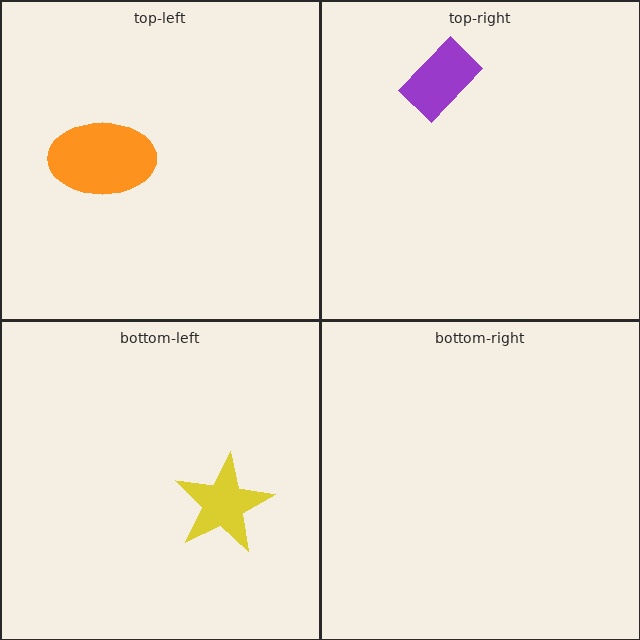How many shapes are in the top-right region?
1.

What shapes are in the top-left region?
The orange ellipse.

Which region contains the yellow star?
The bottom-left region.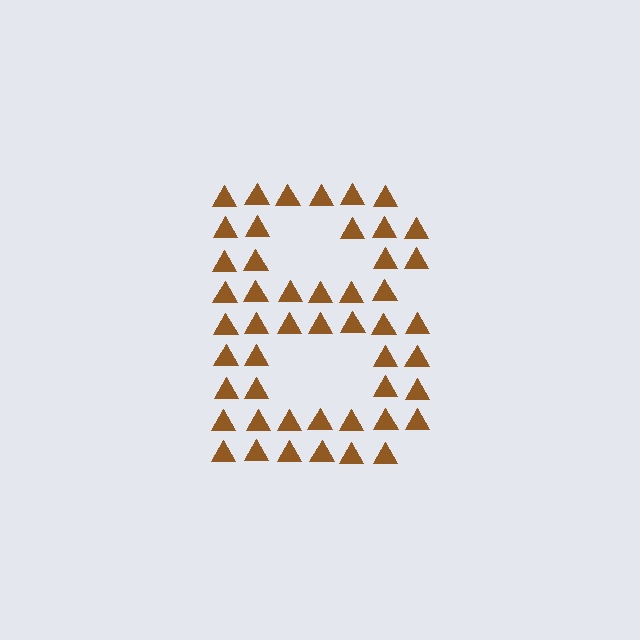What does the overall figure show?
The overall figure shows the letter B.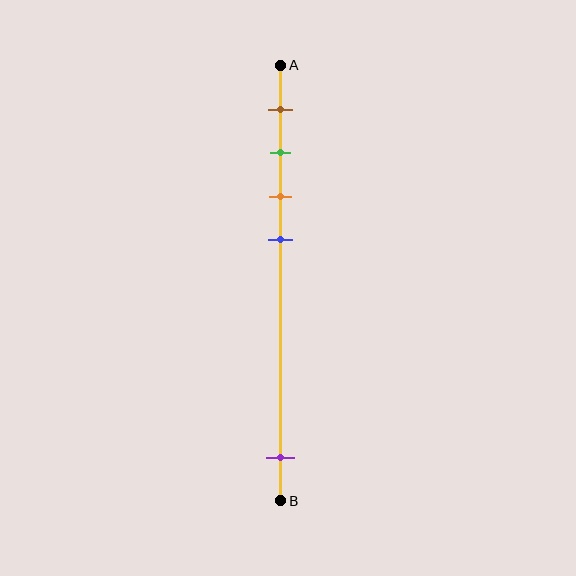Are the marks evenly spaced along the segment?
No, the marks are not evenly spaced.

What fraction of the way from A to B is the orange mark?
The orange mark is approximately 30% (0.3) of the way from A to B.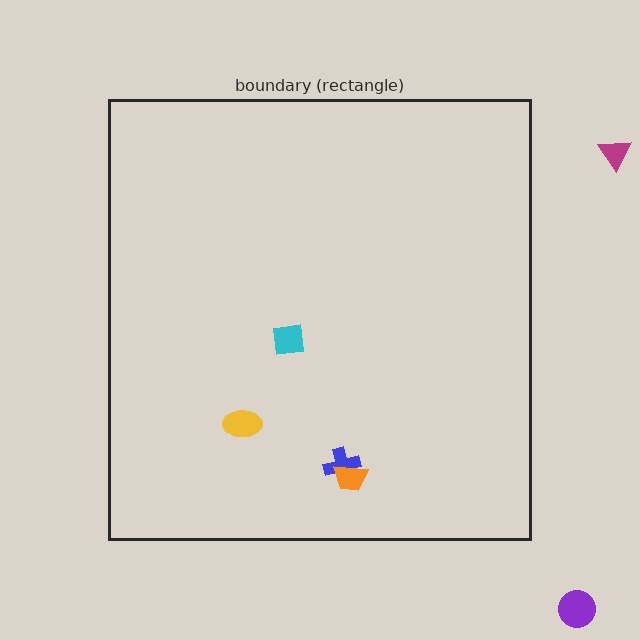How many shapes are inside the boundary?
4 inside, 2 outside.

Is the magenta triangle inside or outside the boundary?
Outside.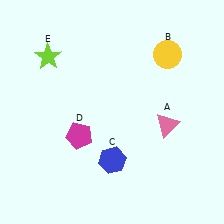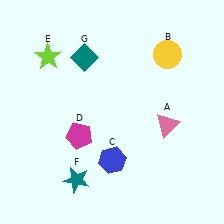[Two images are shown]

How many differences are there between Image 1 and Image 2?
There are 2 differences between the two images.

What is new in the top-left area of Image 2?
A teal diamond (G) was added in the top-left area of Image 2.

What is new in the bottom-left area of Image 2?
A teal star (F) was added in the bottom-left area of Image 2.